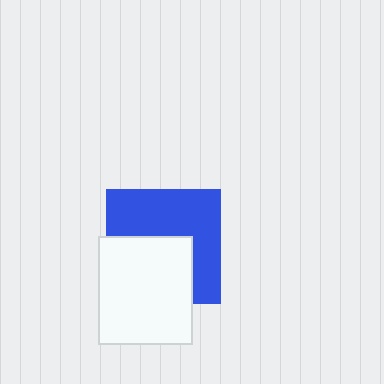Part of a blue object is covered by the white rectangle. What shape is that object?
It is a square.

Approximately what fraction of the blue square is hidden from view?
Roughly 45% of the blue square is hidden behind the white rectangle.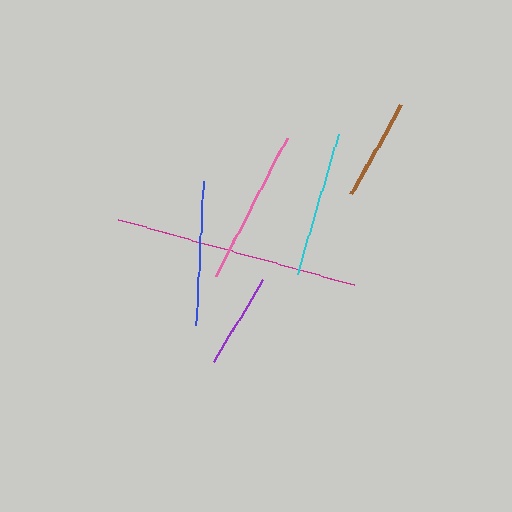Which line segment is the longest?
The magenta line is the longest at approximately 246 pixels.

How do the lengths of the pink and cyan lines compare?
The pink and cyan lines are approximately the same length.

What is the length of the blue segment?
The blue segment is approximately 143 pixels long.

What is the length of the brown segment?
The brown segment is approximately 102 pixels long.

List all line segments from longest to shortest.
From longest to shortest: magenta, pink, cyan, blue, brown, purple.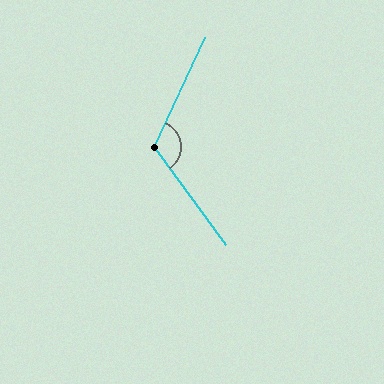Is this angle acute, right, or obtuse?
It is obtuse.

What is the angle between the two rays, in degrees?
Approximately 119 degrees.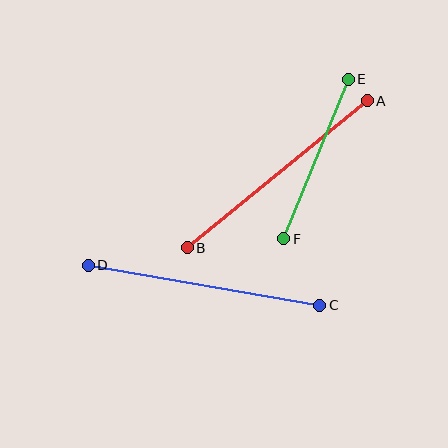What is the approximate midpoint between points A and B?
The midpoint is at approximately (277, 174) pixels.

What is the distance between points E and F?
The distance is approximately 172 pixels.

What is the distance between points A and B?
The distance is approximately 233 pixels.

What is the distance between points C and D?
The distance is approximately 235 pixels.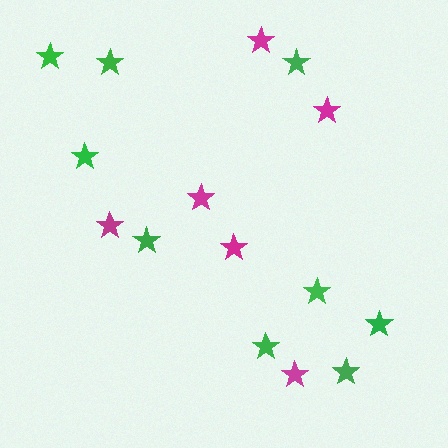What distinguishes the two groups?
There are 2 groups: one group of green stars (9) and one group of magenta stars (6).